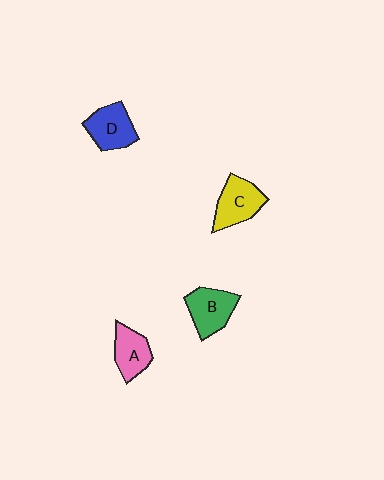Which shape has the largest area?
Shape C (yellow).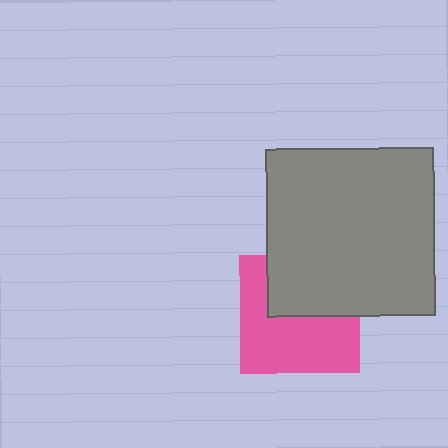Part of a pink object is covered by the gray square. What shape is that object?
It is a square.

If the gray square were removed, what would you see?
You would see the complete pink square.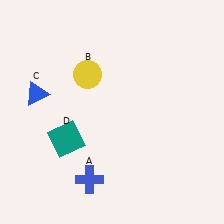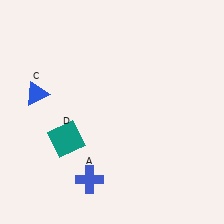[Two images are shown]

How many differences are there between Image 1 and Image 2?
There is 1 difference between the two images.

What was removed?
The yellow circle (B) was removed in Image 2.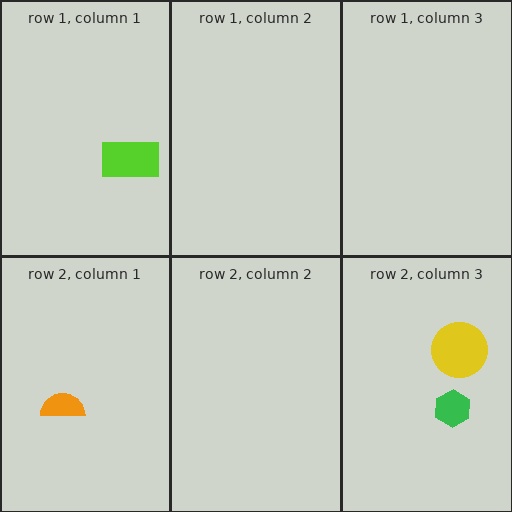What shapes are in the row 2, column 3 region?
The green hexagon, the yellow circle.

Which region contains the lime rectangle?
The row 1, column 1 region.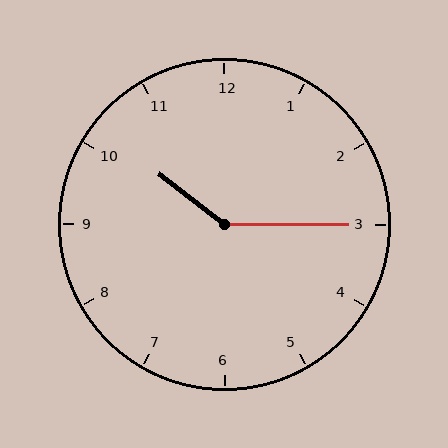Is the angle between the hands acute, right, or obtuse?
It is obtuse.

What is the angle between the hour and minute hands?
Approximately 142 degrees.